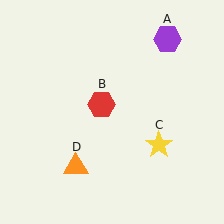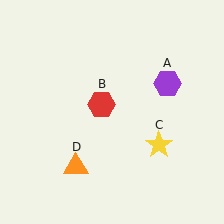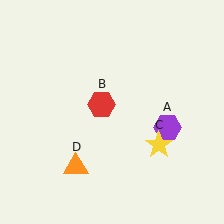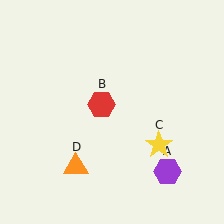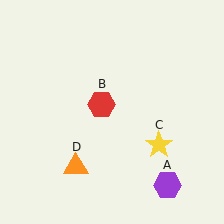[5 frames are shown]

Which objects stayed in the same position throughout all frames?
Red hexagon (object B) and yellow star (object C) and orange triangle (object D) remained stationary.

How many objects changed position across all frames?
1 object changed position: purple hexagon (object A).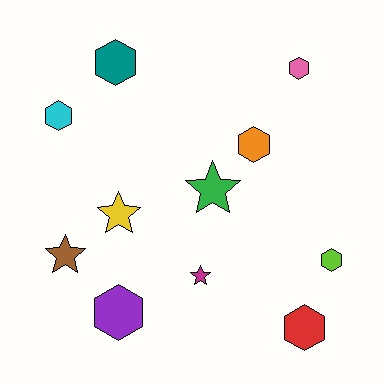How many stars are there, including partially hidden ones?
There are 4 stars.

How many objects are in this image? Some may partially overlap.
There are 11 objects.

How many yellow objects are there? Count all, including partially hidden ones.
There is 1 yellow object.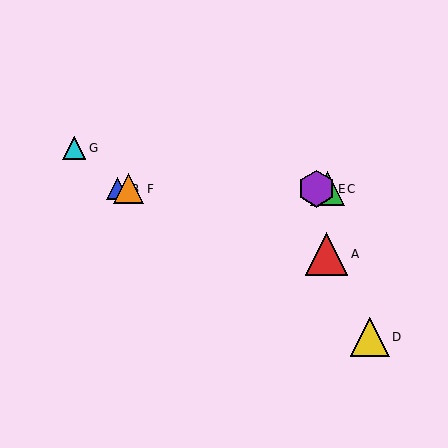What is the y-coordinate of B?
Object B is at y≈189.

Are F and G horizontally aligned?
No, F is at y≈189 and G is at y≈148.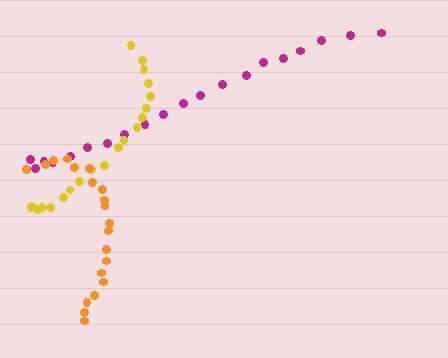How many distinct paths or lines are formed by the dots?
There are 3 distinct paths.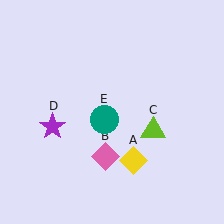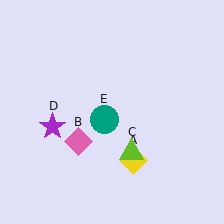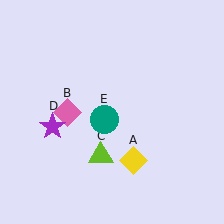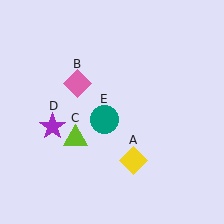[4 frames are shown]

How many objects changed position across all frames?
2 objects changed position: pink diamond (object B), lime triangle (object C).